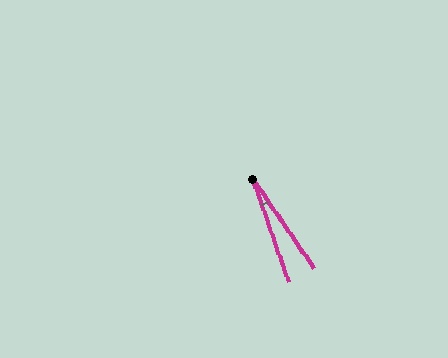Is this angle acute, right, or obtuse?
It is acute.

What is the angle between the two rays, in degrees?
Approximately 16 degrees.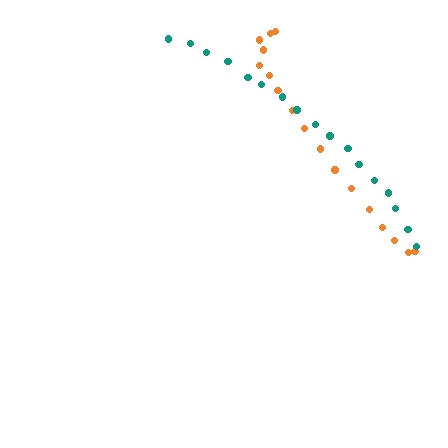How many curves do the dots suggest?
There are 2 distinct paths.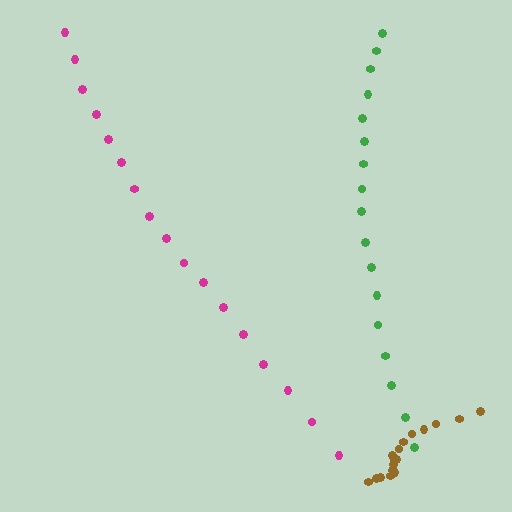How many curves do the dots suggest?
There are 3 distinct paths.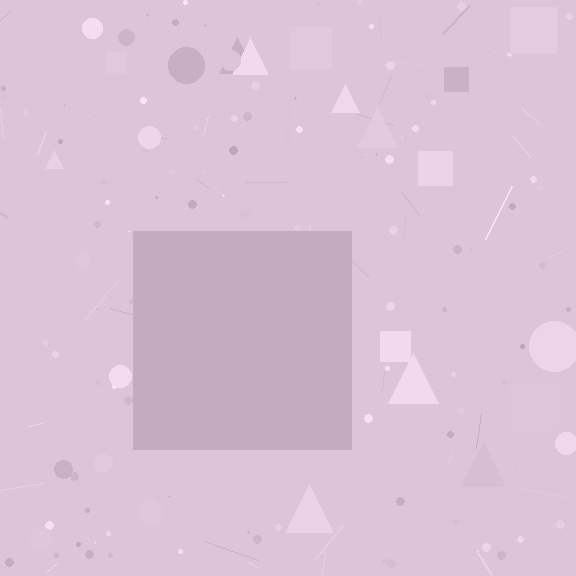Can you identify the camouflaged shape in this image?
The camouflaged shape is a square.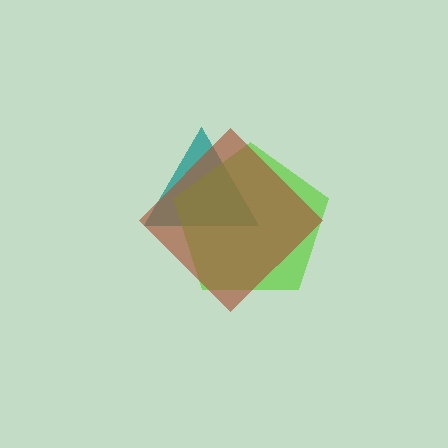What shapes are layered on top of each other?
The layered shapes are: a teal triangle, a lime pentagon, a brown diamond.